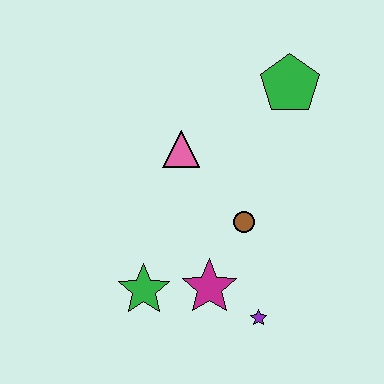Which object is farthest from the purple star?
The green pentagon is farthest from the purple star.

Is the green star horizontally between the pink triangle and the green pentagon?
No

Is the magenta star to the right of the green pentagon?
No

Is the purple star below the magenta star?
Yes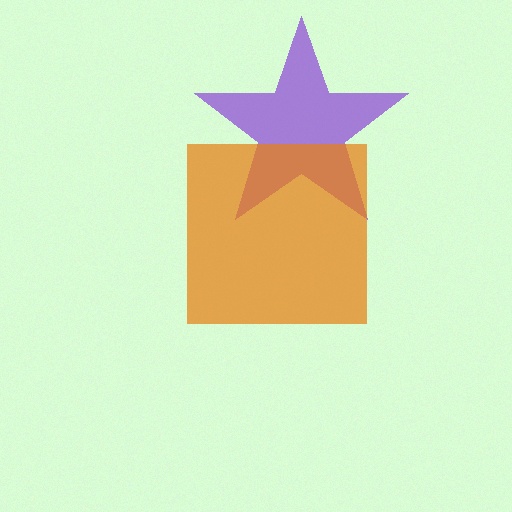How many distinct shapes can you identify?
There are 2 distinct shapes: a purple star, an orange square.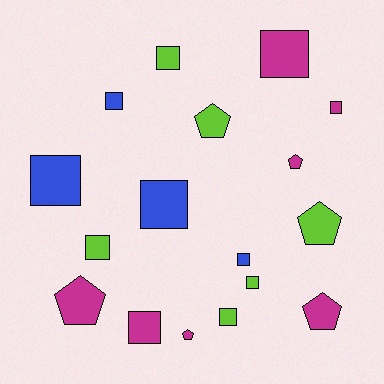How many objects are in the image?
There are 17 objects.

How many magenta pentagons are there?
There are 4 magenta pentagons.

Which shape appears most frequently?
Square, with 11 objects.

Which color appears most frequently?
Magenta, with 7 objects.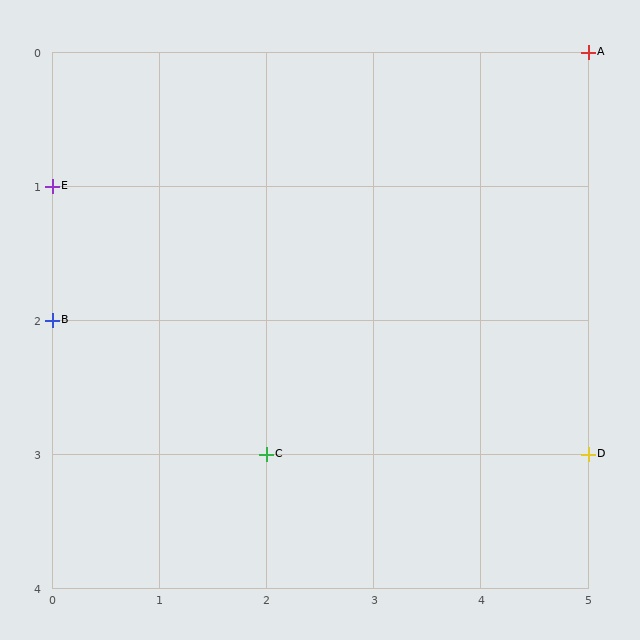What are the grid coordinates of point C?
Point C is at grid coordinates (2, 3).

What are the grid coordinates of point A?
Point A is at grid coordinates (5, 0).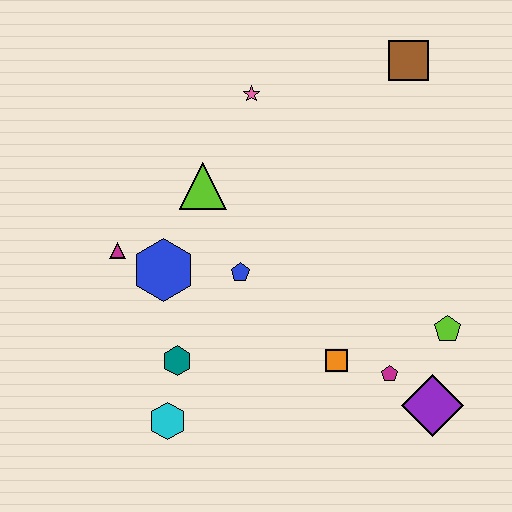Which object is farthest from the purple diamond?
The pink star is farthest from the purple diamond.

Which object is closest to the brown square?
The pink star is closest to the brown square.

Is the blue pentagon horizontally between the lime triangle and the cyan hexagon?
No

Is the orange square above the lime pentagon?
No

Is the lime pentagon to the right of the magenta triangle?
Yes